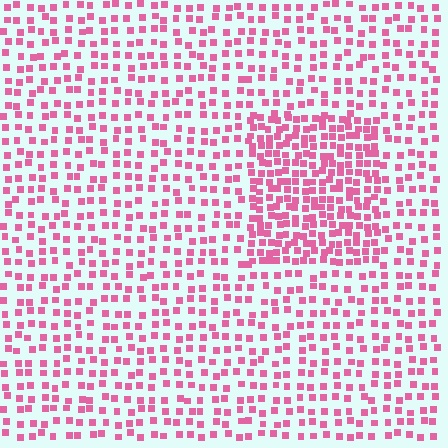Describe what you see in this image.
The image contains small pink elements arranged at two different densities. A rectangle-shaped region is visible where the elements are more densely packed than the surrounding area.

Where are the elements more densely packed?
The elements are more densely packed inside the rectangle boundary.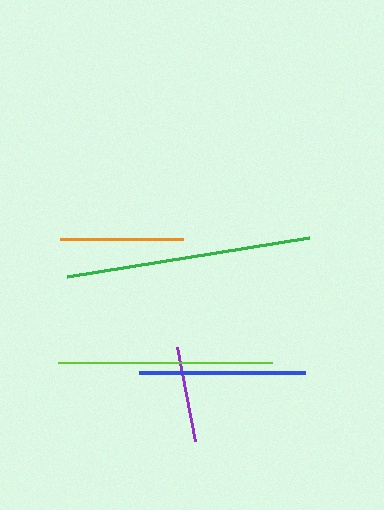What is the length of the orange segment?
The orange segment is approximately 122 pixels long.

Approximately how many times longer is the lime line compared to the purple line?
The lime line is approximately 2.2 times the length of the purple line.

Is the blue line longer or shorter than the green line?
The green line is longer than the blue line.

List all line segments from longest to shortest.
From longest to shortest: green, lime, blue, orange, purple.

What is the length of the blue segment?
The blue segment is approximately 167 pixels long.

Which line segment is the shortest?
The purple line is the shortest at approximately 96 pixels.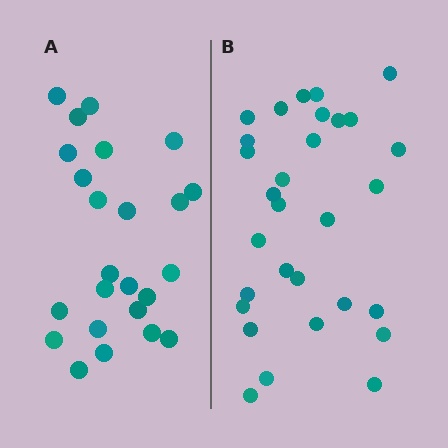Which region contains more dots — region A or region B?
Region B (the right region) has more dots.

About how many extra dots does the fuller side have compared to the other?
Region B has about 6 more dots than region A.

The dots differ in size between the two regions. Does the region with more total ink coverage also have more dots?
No. Region A has more total ink coverage because its dots are larger, but region B actually contains more individual dots. Total area can be misleading — the number of items is what matters here.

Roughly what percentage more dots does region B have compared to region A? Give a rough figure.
About 25% more.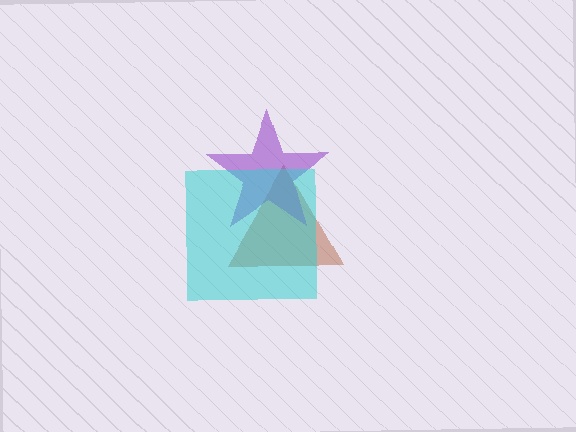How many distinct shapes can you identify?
There are 3 distinct shapes: a brown triangle, a purple star, a cyan square.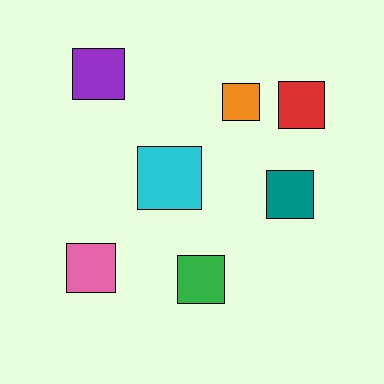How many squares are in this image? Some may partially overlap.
There are 7 squares.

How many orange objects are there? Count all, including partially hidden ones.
There is 1 orange object.